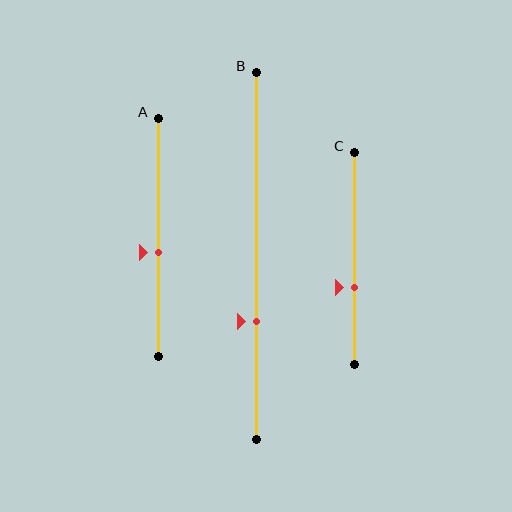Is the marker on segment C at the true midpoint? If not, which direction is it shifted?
No, the marker on segment C is shifted downward by about 14% of the segment length.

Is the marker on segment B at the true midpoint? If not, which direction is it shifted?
No, the marker on segment B is shifted downward by about 18% of the segment length.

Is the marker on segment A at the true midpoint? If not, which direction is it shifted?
No, the marker on segment A is shifted downward by about 6% of the segment length.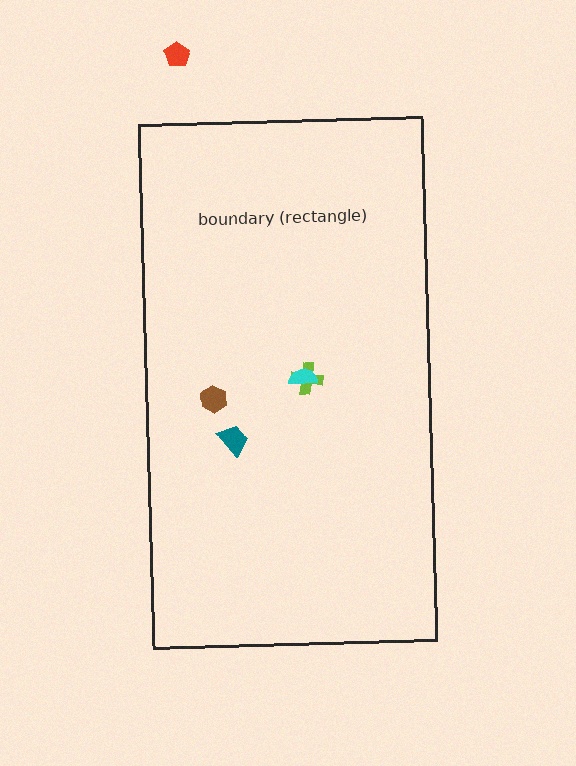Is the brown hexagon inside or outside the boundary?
Inside.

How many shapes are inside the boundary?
4 inside, 1 outside.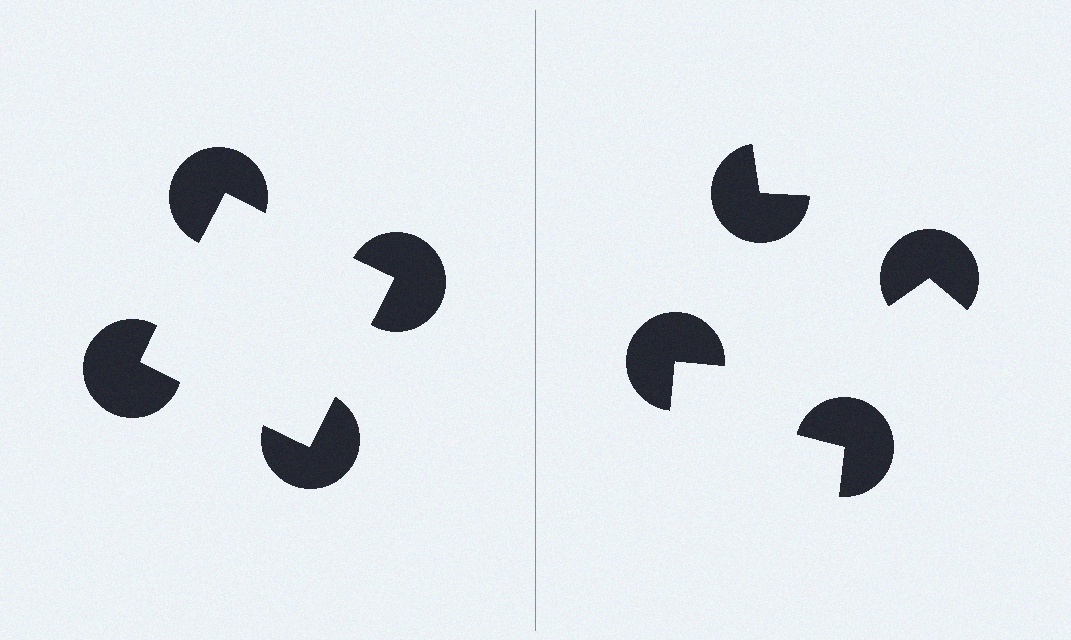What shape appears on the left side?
An illusory square.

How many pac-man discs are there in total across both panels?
8 — 4 on each side.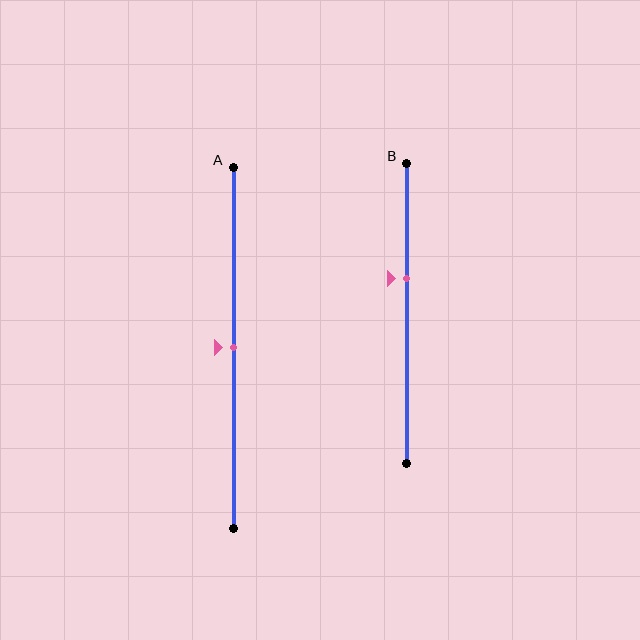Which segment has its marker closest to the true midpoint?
Segment A has its marker closest to the true midpoint.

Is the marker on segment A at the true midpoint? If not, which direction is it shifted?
Yes, the marker on segment A is at the true midpoint.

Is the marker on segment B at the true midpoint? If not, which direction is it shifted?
No, the marker on segment B is shifted upward by about 12% of the segment length.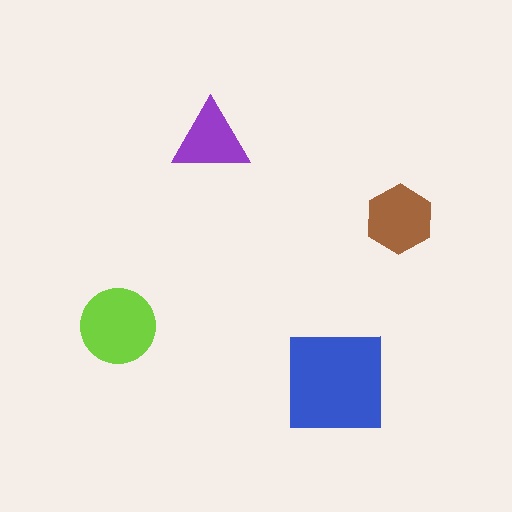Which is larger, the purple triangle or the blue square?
The blue square.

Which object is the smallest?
The purple triangle.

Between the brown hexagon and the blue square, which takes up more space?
The blue square.